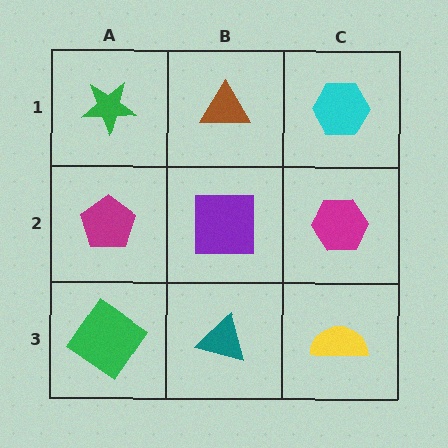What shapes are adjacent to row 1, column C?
A magenta hexagon (row 2, column C), a brown triangle (row 1, column B).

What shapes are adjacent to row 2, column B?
A brown triangle (row 1, column B), a teal triangle (row 3, column B), a magenta pentagon (row 2, column A), a magenta hexagon (row 2, column C).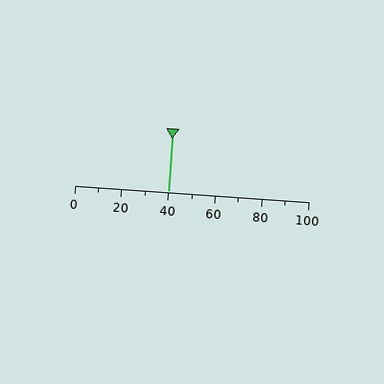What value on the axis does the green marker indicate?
The marker indicates approximately 40.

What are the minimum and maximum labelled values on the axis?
The axis runs from 0 to 100.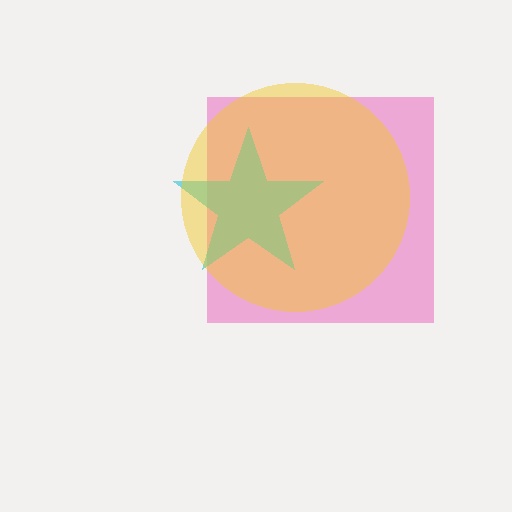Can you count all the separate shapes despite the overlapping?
Yes, there are 3 separate shapes.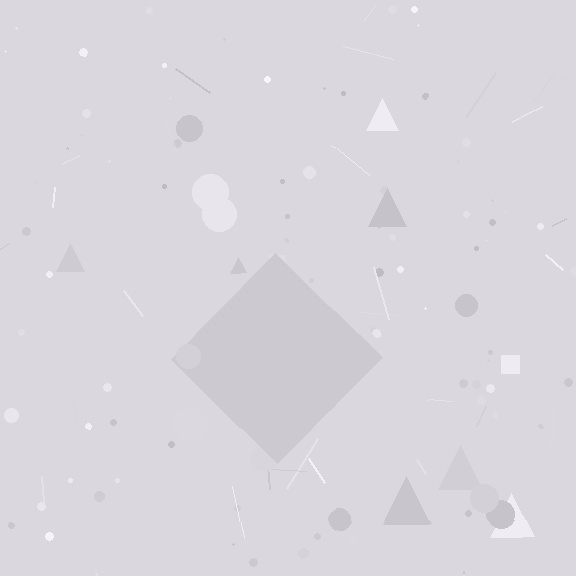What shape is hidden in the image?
A diamond is hidden in the image.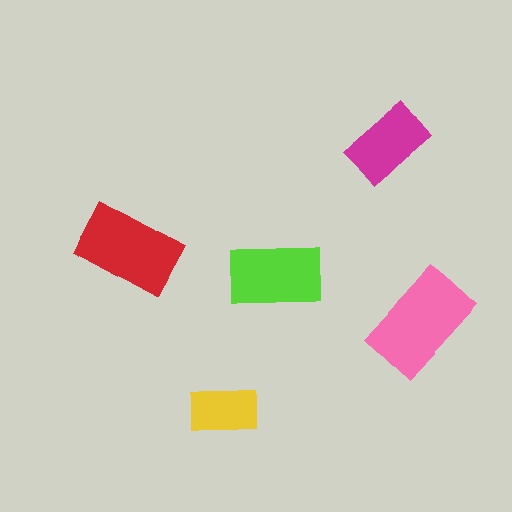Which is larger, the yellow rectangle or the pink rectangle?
The pink one.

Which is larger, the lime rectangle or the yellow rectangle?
The lime one.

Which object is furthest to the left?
The red rectangle is leftmost.